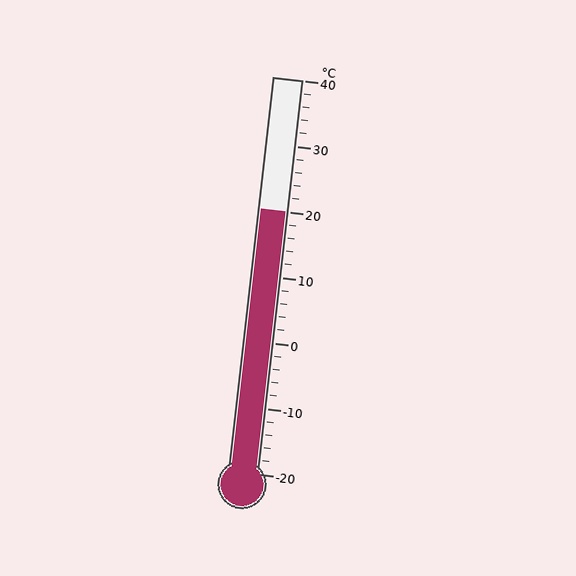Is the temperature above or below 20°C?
The temperature is at 20°C.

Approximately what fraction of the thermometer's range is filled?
The thermometer is filled to approximately 65% of its range.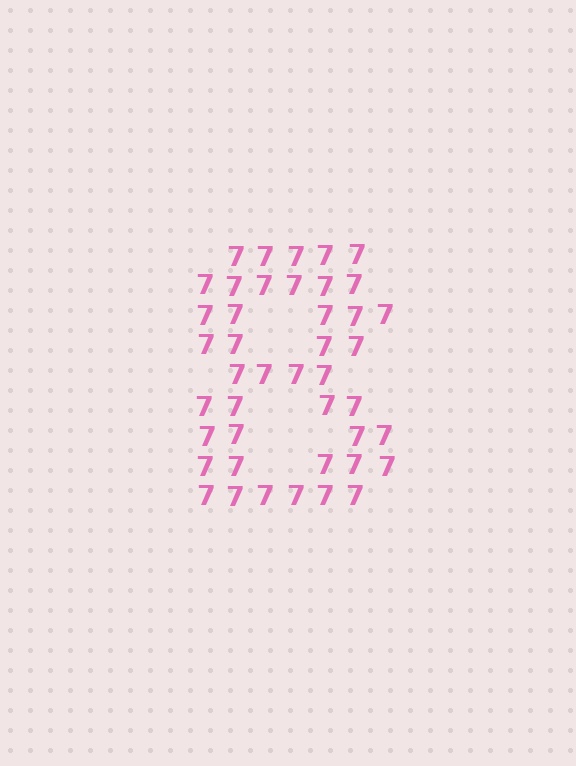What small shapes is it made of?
It is made of small digit 7's.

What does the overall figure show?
The overall figure shows the digit 8.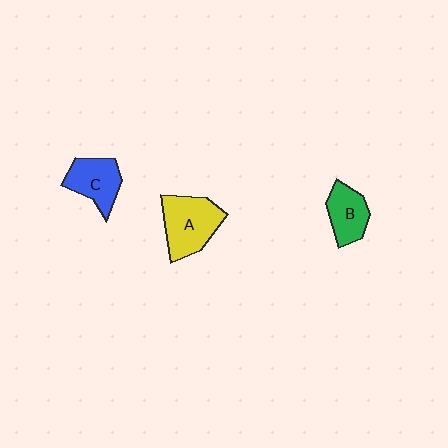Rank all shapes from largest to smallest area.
From largest to smallest: A (yellow), C (blue), B (green).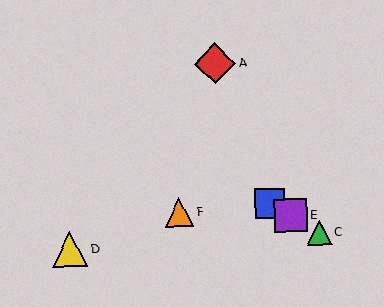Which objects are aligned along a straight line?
Objects B, C, E are aligned along a straight line.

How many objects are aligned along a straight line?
3 objects (B, C, E) are aligned along a straight line.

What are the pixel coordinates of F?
Object F is at (179, 212).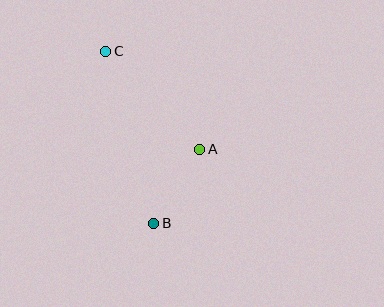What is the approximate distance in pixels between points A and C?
The distance between A and C is approximately 136 pixels.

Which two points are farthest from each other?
Points B and C are farthest from each other.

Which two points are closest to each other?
Points A and B are closest to each other.